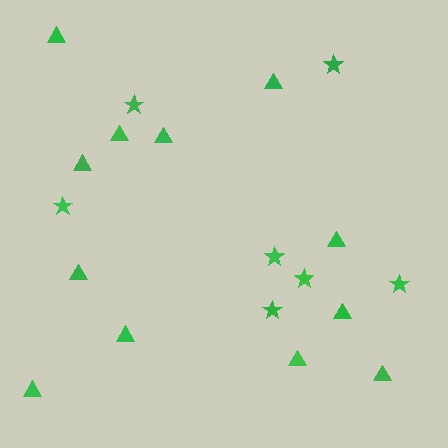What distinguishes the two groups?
There are 2 groups: one group of triangles (12) and one group of stars (7).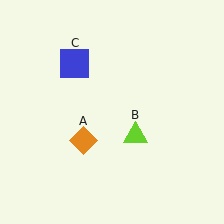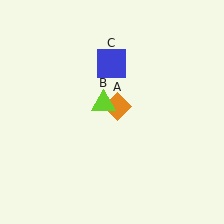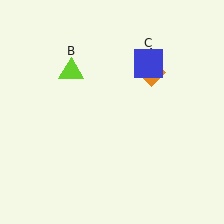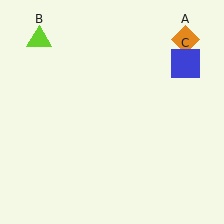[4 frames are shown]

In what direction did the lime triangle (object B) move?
The lime triangle (object B) moved up and to the left.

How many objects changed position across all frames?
3 objects changed position: orange diamond (object A), lime triangle (object B), blue square (object C).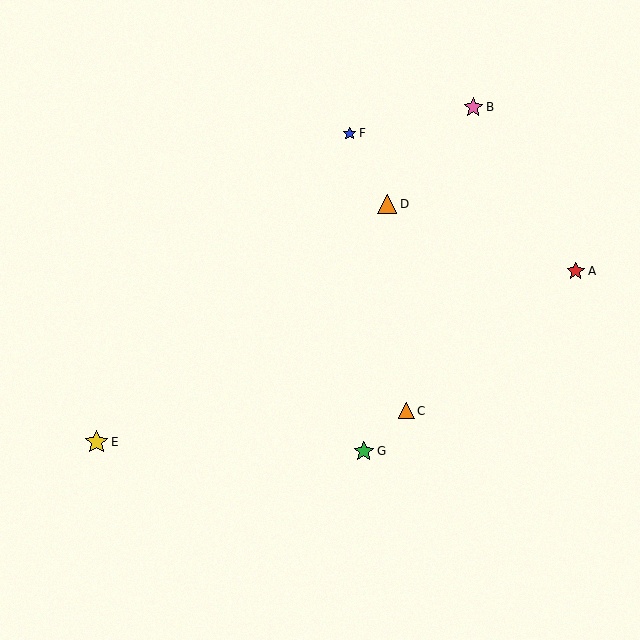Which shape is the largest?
The yellow star (labeled E) is the largest.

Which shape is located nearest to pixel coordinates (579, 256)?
The red star (labeled A) at (576, 271) is nearest to that location.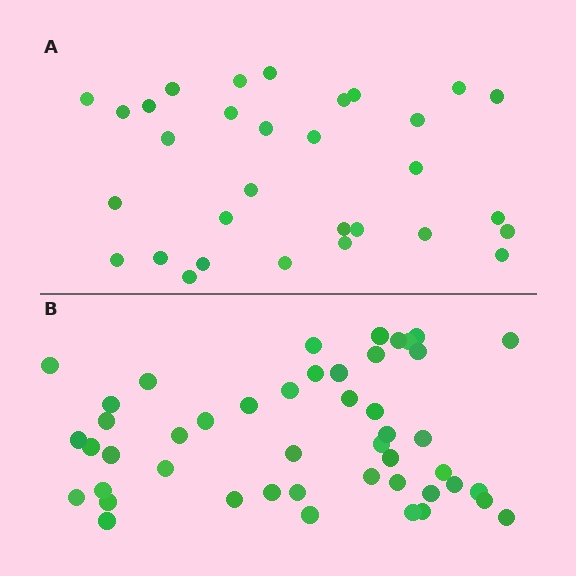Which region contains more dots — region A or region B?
Region B (the bottom region) has more dots.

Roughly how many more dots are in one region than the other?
Region B has approximately 15 more dots than region A.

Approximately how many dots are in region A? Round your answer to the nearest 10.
About 30 dots. (The exact count is 31, which rounds to 30.)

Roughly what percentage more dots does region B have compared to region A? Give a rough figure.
About 50% more.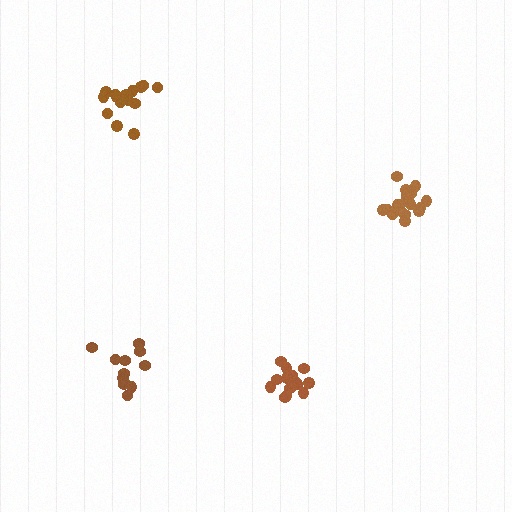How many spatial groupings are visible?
There are 4 spatial groupings.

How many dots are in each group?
Group 1: 13 dots, Group 2: 18 dots, Group 3: 16 dots, Group 4: 17 dots (64 total).